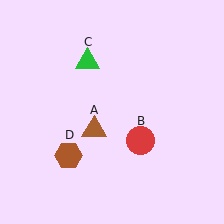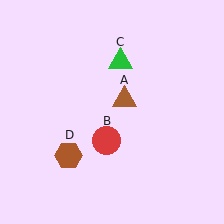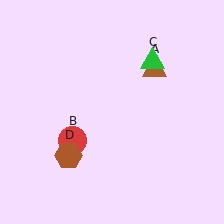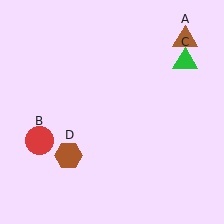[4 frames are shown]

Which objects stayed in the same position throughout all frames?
Brown hexagon (object D) remained stationary.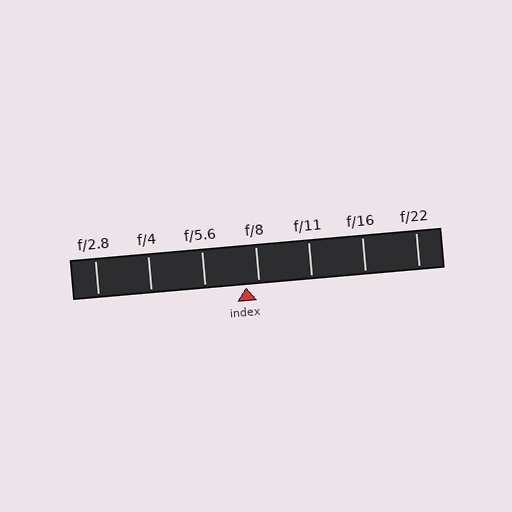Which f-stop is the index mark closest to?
The index mark is closest to f/8.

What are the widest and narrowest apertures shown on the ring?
The widest aperture shown is f/2.8 and the narrowest is f/22.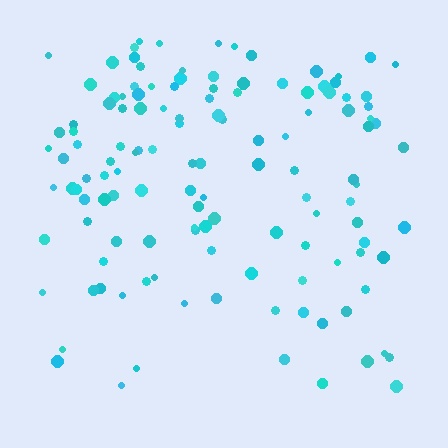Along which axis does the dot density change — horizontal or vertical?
Vertical.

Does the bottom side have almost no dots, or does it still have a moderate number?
Still a moderate number, just noticeably fewer than the top.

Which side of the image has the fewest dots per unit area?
The bottom.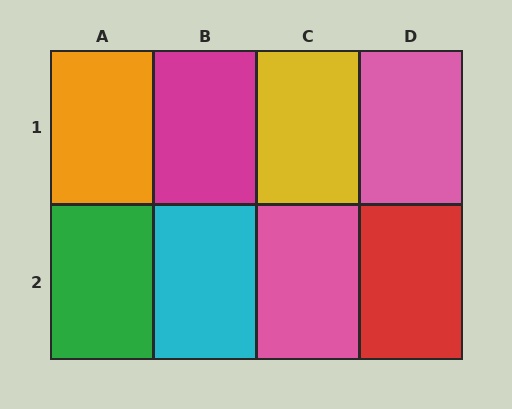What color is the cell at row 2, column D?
Red.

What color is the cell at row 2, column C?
Pink.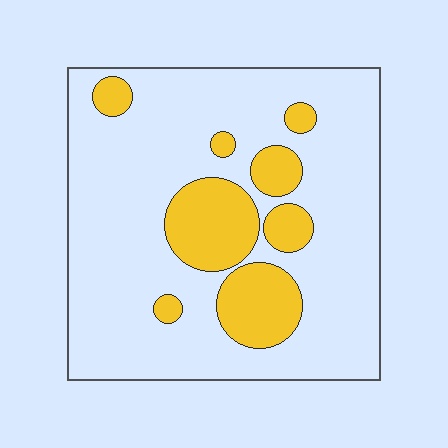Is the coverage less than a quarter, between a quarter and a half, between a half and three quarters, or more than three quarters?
Less than a quarter.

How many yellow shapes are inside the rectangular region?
8.